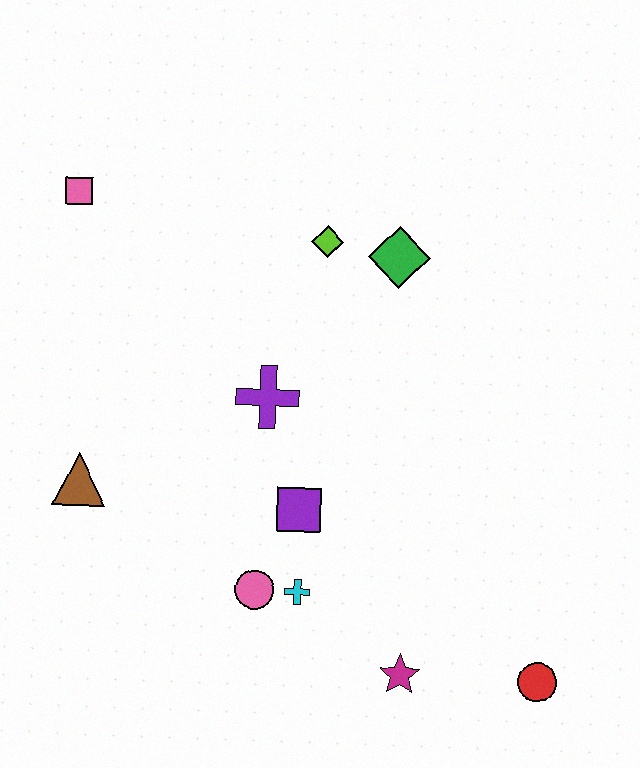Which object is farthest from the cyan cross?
The pink square is farthest from the cyan cross.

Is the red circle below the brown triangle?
Yes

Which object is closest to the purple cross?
The purple square is closest to the purple cross.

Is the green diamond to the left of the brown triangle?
No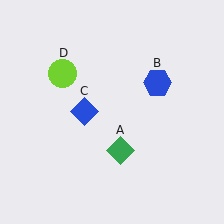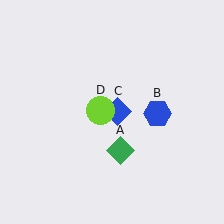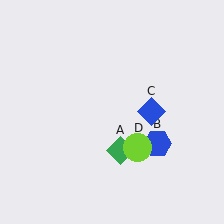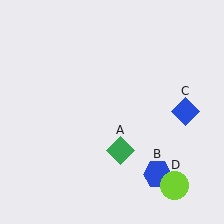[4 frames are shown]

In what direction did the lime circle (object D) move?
The lime circle (object D) moved down and to the right.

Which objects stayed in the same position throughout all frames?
Green diamond (object A) remained stationary.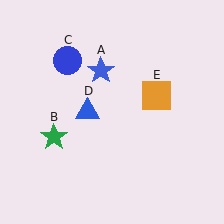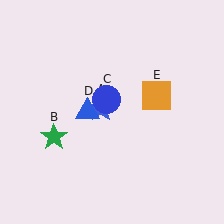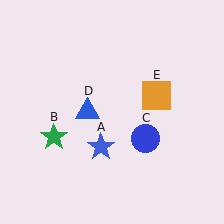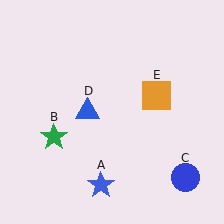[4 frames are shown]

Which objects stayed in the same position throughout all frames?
Green star (object B) and blue triangle (object D) and orange square (object E) remained stationary.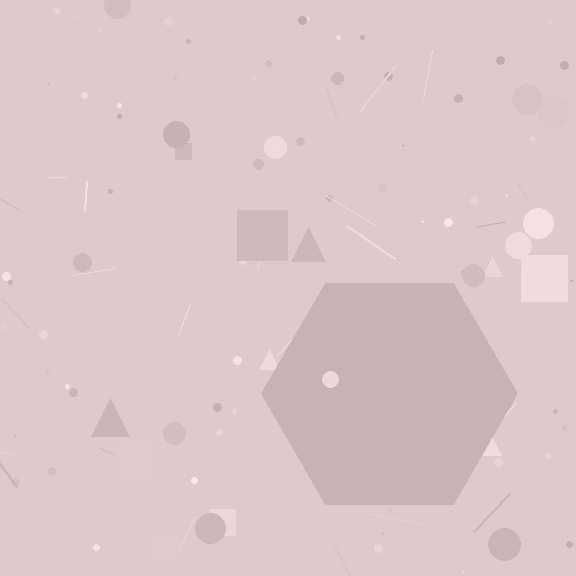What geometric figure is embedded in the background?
A hexagon is embedded in the background.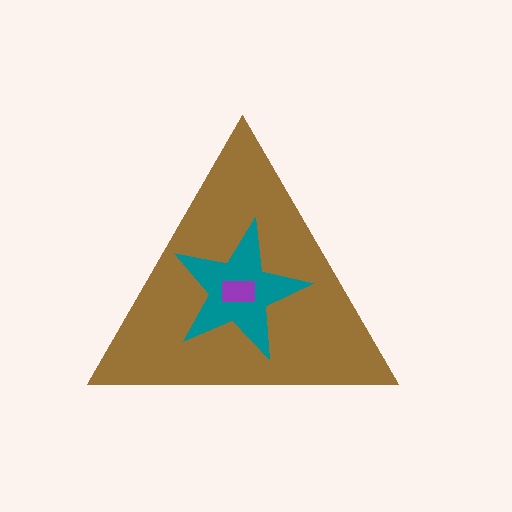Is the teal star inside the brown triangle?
Yes.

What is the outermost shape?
The brown triangle.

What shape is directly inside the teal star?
The purple rectangle.